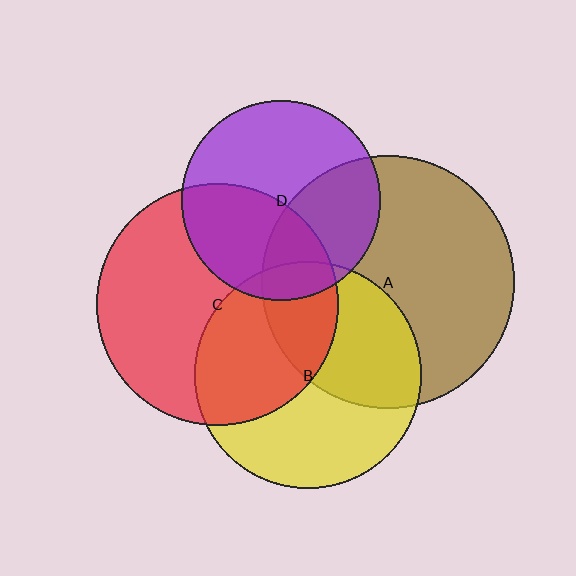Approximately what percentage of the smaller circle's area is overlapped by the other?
Approximately 45%.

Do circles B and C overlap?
Yes.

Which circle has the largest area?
Circle A (brown).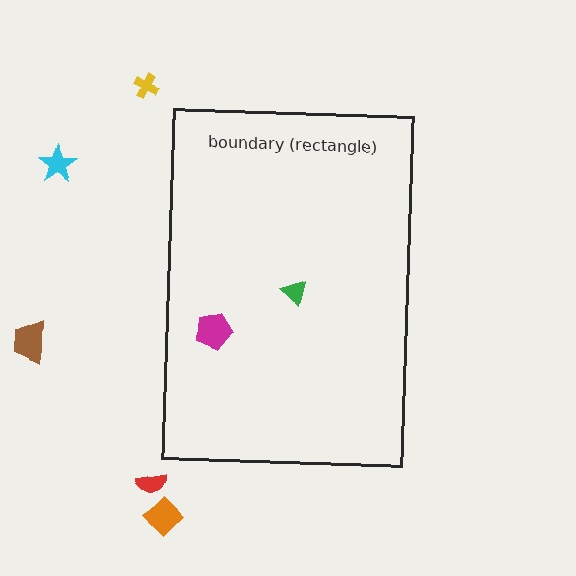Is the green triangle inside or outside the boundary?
Inside.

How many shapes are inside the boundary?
2 inside, 5 outside.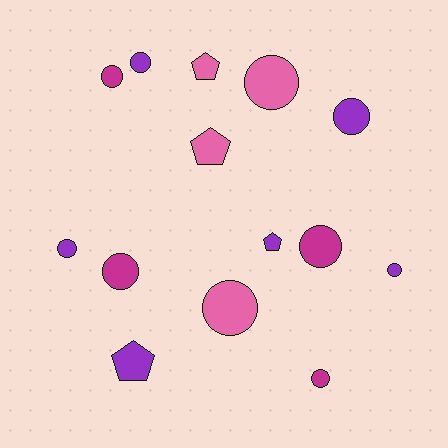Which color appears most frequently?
Purple, with 6 objects.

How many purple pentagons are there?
There are 2 purple pentagons.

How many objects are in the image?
There are 14 objects.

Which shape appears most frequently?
Circle, with 10 objects.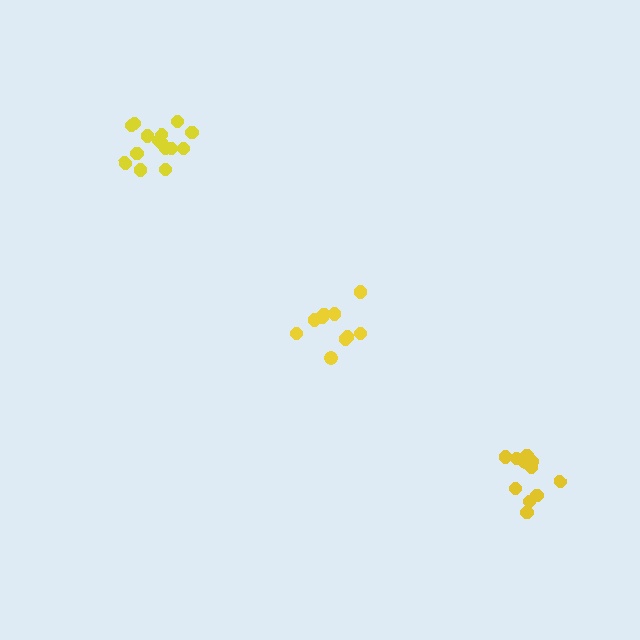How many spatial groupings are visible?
There are 3 spatial groupings.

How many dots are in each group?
Group 1: 11 dots, Group 2: 10 dots, Group 3: 15 dots (36 total).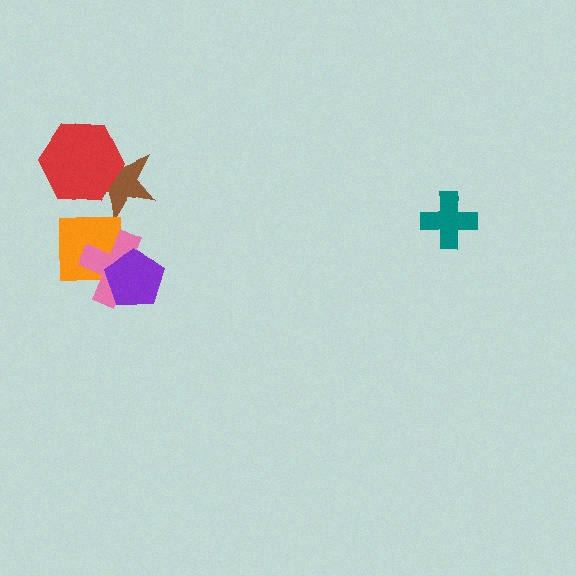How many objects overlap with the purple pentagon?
2 objects overlap with the purple pentagon.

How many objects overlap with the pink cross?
2 objects overlap with the pink cross.